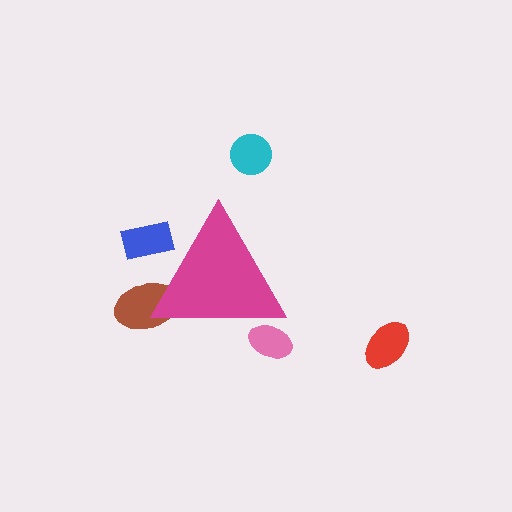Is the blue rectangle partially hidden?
Yes, the blue rectangle is partially hidden behind the magenta triangle.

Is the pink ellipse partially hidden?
Yes, the pink ellipse is partially hidden behind the magenta triangle.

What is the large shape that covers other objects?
A magenta triangle.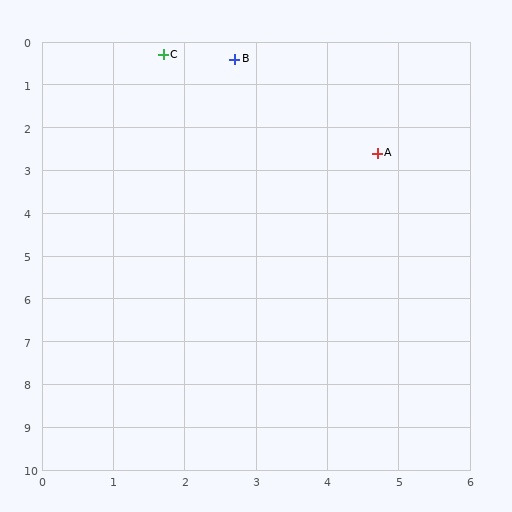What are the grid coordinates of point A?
Point A is at approximately (4.7, 2.6).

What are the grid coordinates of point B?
Point B is at approximately (2.7, 0.4).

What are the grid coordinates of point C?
Point C is at approximately (1.7, 0.3).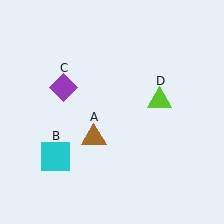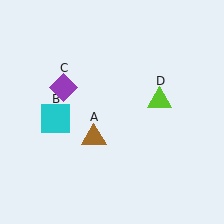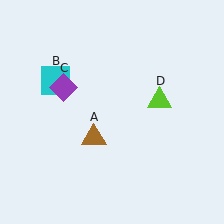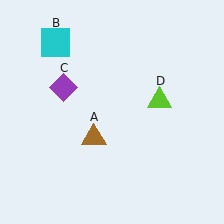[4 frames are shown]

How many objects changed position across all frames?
1 object changed position: cyan square (object B).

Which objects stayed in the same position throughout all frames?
Brown triangle (object A) and purple diamond (object C) and lime triangle (object D) remained stationary.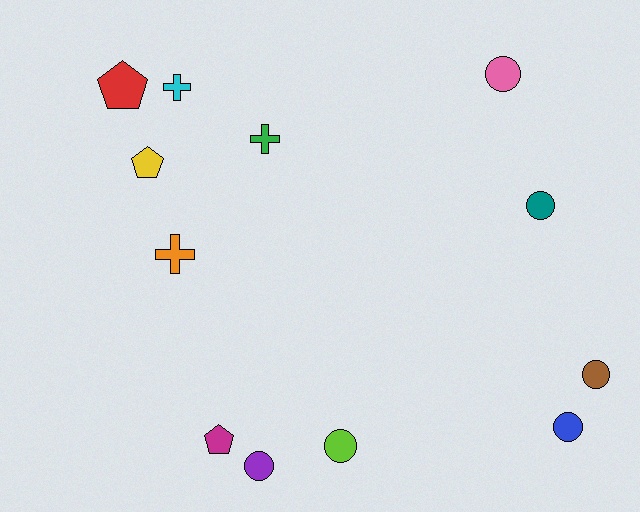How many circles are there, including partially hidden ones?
There are 6 circles.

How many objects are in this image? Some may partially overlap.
There are 12 objects.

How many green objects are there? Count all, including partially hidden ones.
There is 1 green object.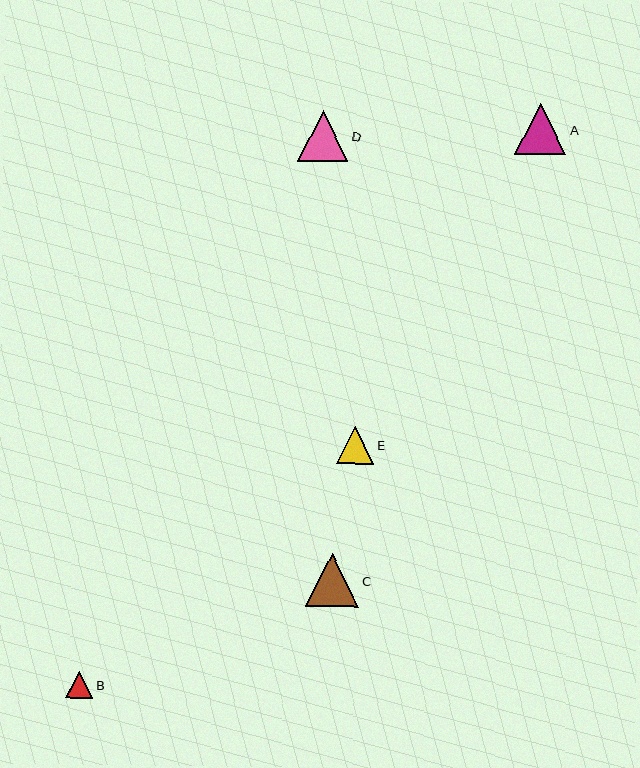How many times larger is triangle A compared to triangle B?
Triangle A is approximately 1.9 times the size of triangle B.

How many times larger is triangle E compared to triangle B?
Triangle E is approximately 1.4 times the size of triangle B.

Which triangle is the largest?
Triangle C is the largest with a size of approximately 53 pixels.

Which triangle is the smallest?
Triangle B is the smallest with a size of approximately 27 pixels.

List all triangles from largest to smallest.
From largest to smallest: C, A, D, E, B.